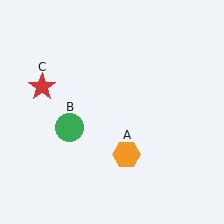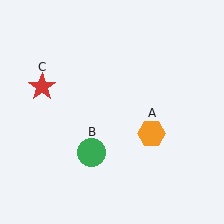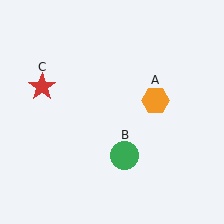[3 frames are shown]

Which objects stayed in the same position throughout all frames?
Red star (object C) remained stationary.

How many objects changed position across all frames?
2 objects changed position: orange hexagon (object A), green circle (object B).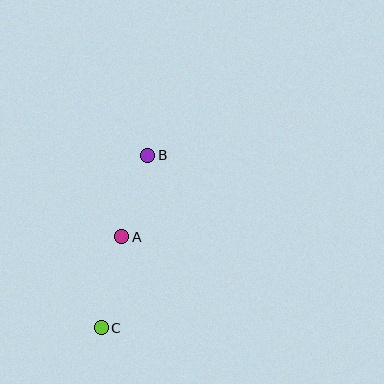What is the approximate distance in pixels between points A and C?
The distance between A and C is approximately 93 pixels.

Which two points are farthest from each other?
Points B and C are farthest from each other.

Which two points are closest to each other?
Points A and B are closest to each other.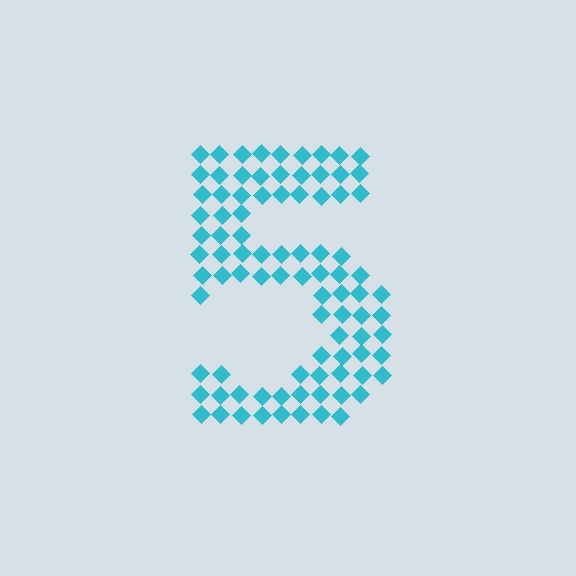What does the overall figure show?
The overall figure shows the digit 5.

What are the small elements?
The small elements are diamonds.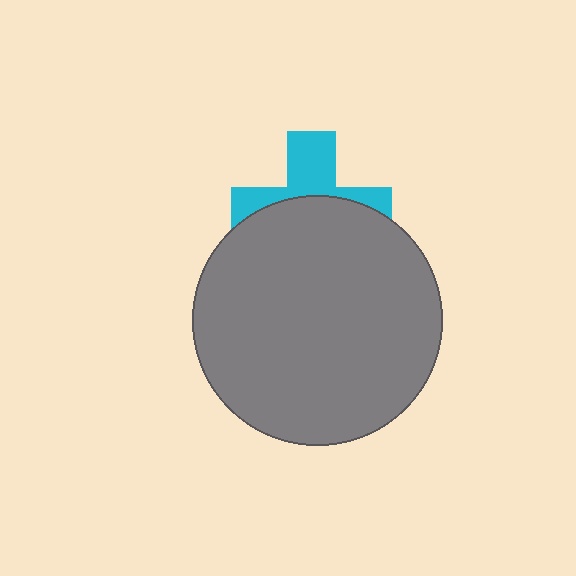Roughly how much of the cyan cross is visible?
A small part of it is visible (roughly 41%).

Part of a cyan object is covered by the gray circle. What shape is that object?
It is a cross.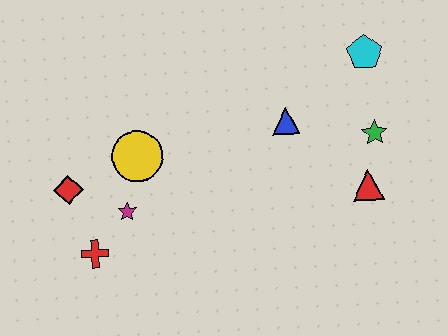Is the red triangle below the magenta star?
No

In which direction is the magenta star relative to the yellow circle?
The magenta star is below the yellow circle.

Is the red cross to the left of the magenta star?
Yes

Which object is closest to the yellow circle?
The magenta star is closest to the yellow circle.